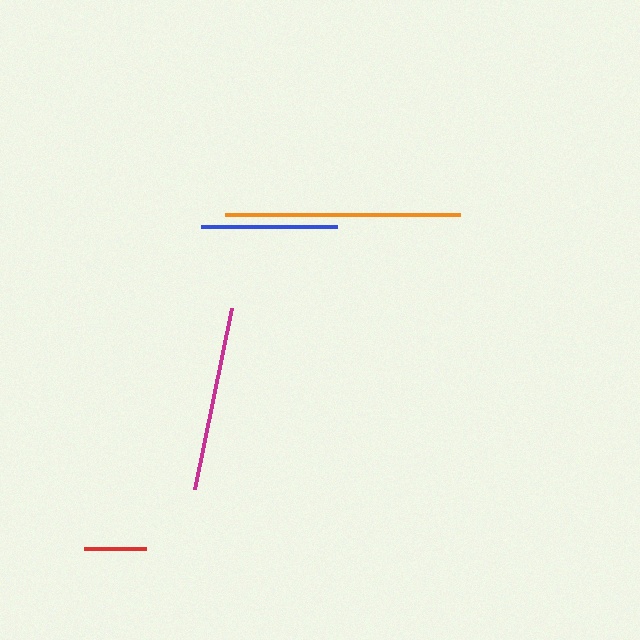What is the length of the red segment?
The red segment is approximately 63 pixels long.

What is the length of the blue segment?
The blue segment is approximately 136 pixels long.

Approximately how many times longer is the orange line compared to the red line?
The orange line is approximately 3.8 times the length of the red line.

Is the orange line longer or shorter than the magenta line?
The orange line is longer than the magenta line.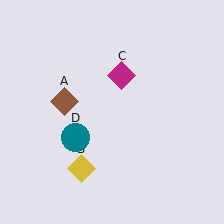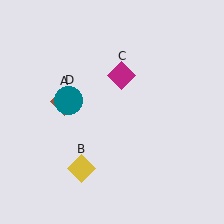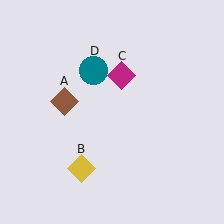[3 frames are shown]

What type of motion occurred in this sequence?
The teal circle (object D) rotated clockwise around the center of the scene.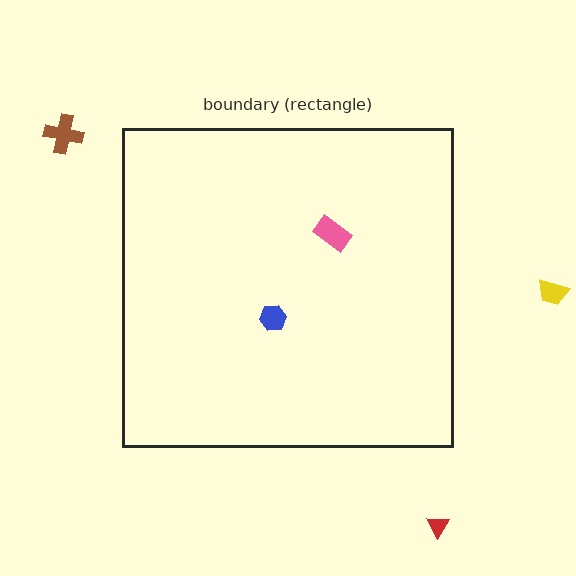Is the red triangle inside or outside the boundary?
Outside.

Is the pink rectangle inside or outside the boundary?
Inside.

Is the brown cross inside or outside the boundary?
Outside.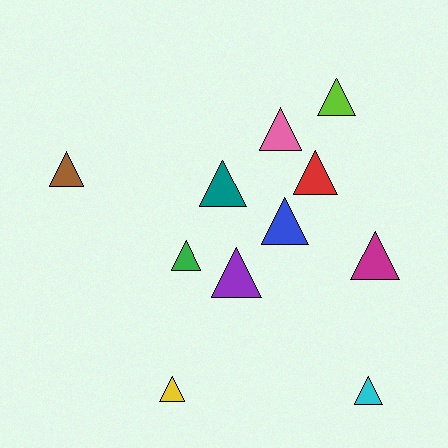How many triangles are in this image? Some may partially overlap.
There are 11 triangles.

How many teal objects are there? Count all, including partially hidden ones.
There is 1 teal object.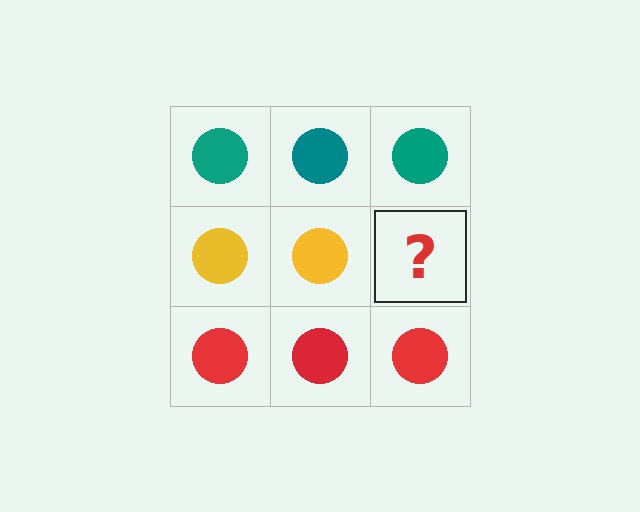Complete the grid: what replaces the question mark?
The question mark should be replaced with a yellow circle.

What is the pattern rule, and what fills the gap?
The rule is that each row has a consistent color. The gap should be filled with a yellow circle.